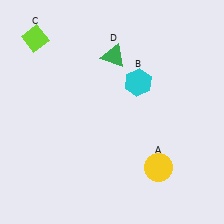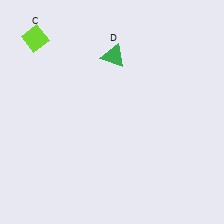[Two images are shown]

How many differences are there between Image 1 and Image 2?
There are 2 differences between the two images.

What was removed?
The yellow circle (A), the cyan hexagon (B) were removed in Image 2.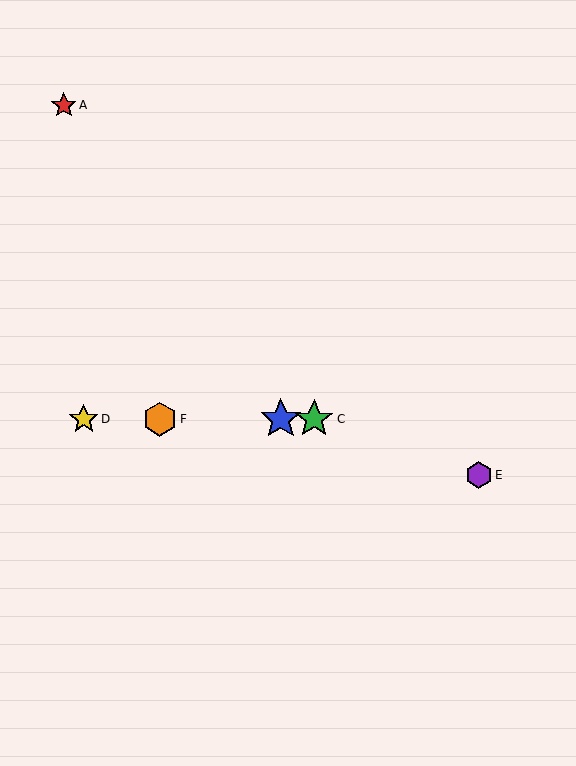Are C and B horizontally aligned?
Yes, both are at y≈419.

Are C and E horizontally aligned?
No, C is at y≈419 and E is at y≈475.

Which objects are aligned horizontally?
Objects B, C, D, F are aligned horizontally.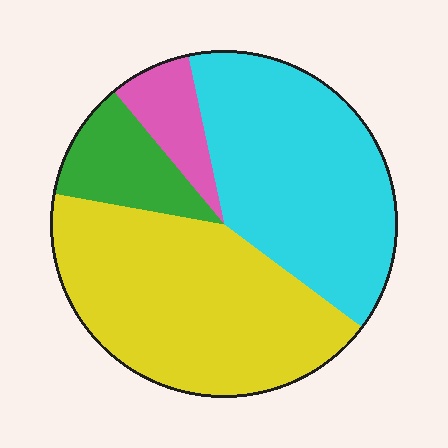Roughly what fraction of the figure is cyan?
Cyan takes up about three eighths (3/8) of the figure.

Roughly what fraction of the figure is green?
Green covers around 10% of the figure.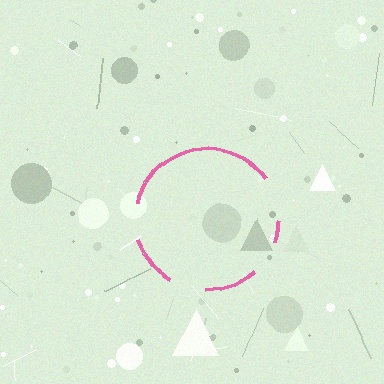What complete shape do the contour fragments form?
The contour fragments form a circle.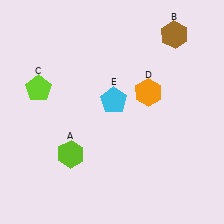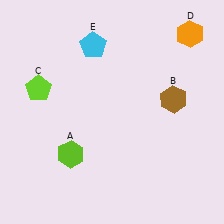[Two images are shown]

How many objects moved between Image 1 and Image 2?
3 objects moved between the two images.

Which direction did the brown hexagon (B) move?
The brown hexagon (B) moved down.